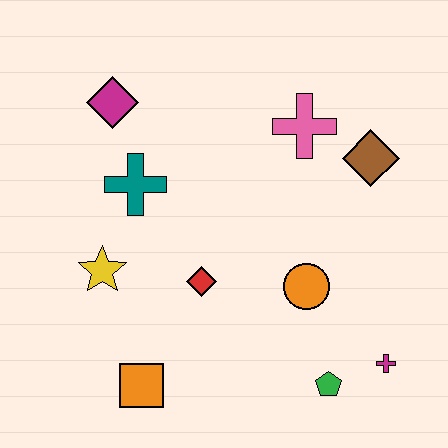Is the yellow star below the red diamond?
No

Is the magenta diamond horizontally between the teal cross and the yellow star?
Yes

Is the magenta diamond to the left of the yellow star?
No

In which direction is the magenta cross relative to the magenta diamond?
The magenta cross is to the right of the magenta diamond.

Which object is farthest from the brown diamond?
The orange square is farthest from the brown diamond.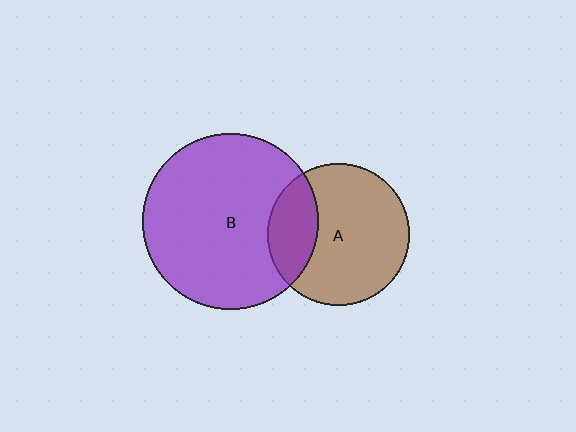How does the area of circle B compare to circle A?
Approximately 1.5 times.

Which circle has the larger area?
Circle B (purple).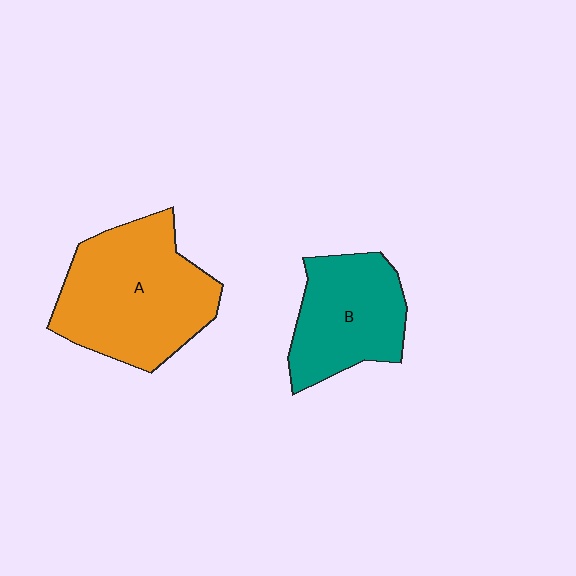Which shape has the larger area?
Shape A (orange).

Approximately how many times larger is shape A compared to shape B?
Approximately 1.5 times.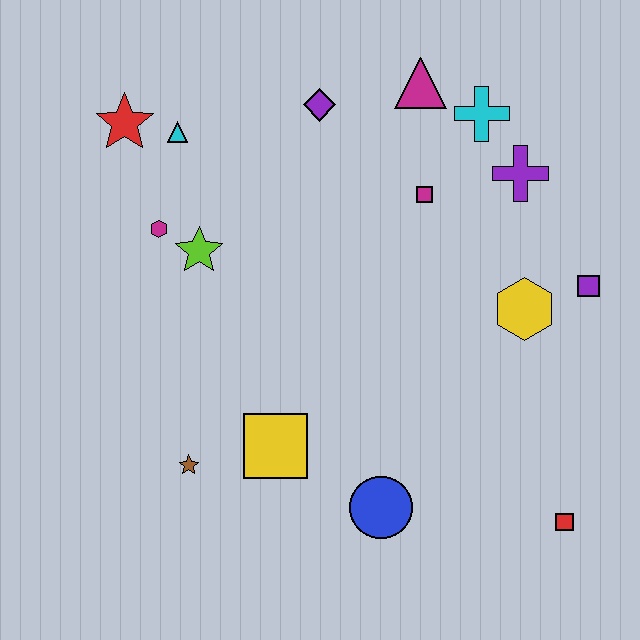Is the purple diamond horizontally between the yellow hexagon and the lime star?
Yes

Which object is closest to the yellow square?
The brown star is closest to the yellow square.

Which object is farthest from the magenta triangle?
The red square is farthest from the magenta triangle.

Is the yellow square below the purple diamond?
Yes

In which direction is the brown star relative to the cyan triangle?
The brown star is below the cyan triangle.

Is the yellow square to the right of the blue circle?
No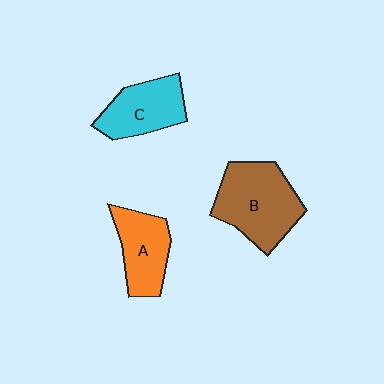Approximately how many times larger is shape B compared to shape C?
Approximately 1.4 times.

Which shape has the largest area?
Shape B (brown).